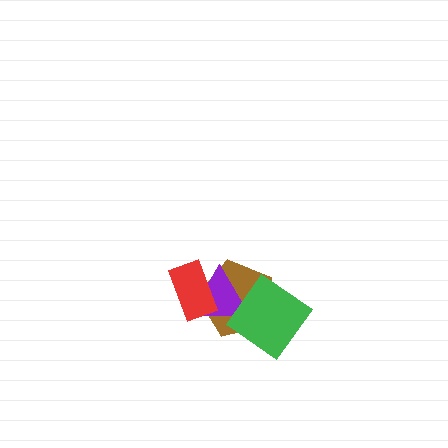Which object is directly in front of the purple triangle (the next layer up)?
The green diamond is directly in front of the purple triangle.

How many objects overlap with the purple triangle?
3 objects overlap with the purple triangle.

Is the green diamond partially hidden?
No, no other shape covers it.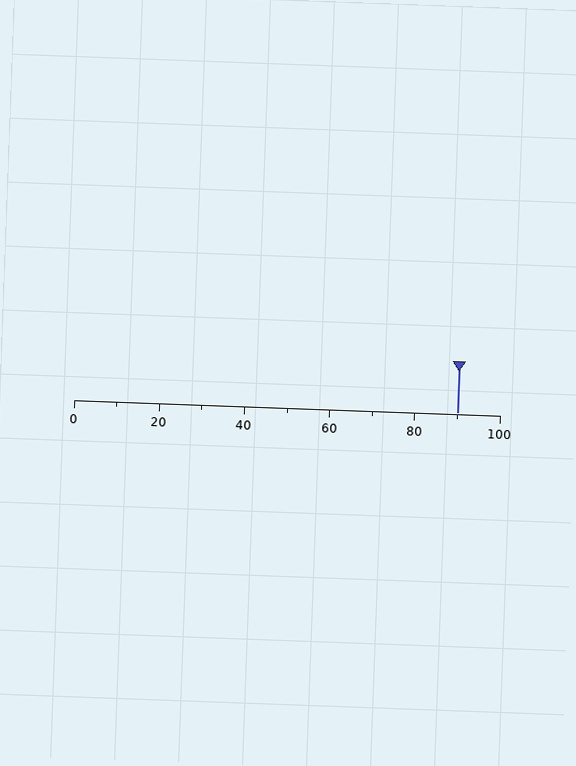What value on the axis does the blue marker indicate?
The marker indicates approximately 90.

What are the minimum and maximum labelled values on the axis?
The axis runs from 0 to 100.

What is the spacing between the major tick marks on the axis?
The major ticks are spaced 20 apart.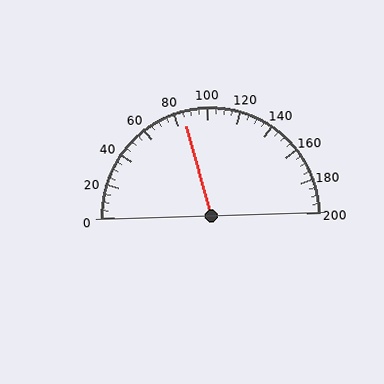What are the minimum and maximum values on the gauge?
The gauge ranges from 0 to 200.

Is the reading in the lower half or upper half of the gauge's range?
The reading is in the lower half of the range (0 to 200).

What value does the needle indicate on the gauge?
The needle indicates approximately 85.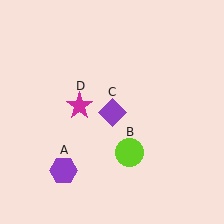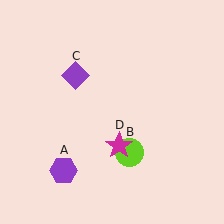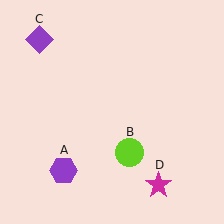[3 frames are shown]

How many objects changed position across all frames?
2 objects changed position: purple diamond (object C), magenta star (object D).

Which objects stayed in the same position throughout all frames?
Purple hexagon (object A) and lime circle (object B) remained stationary.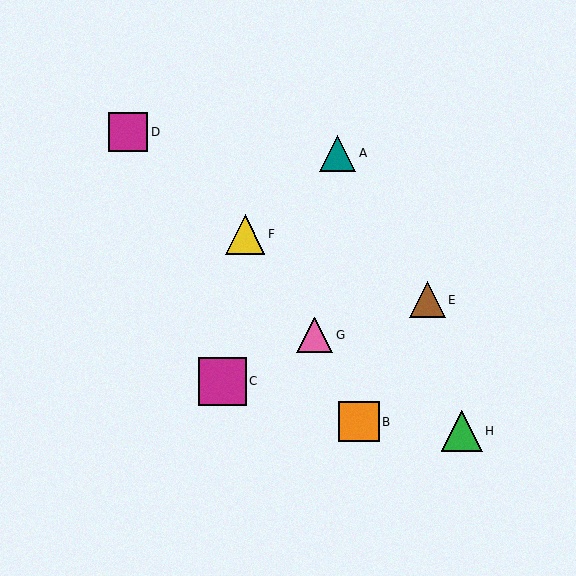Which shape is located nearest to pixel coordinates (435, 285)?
The brown triangle (labeled E) at (427, 300) is nearest to that location.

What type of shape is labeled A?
Shape A is a teal triangle.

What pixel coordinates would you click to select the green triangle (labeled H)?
Click at (462, 431) to select the green triangle H.